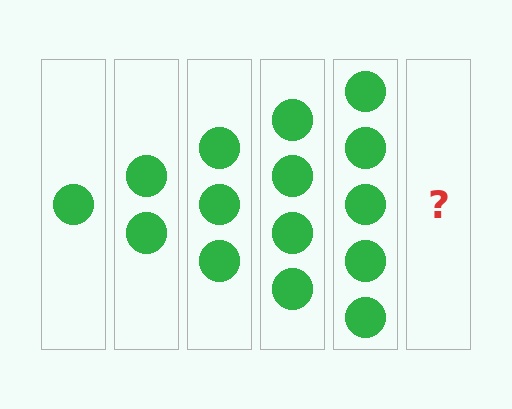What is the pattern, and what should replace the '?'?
The pattern is that each step adds one more circle. The '?' should be 6 circles.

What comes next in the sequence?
The next element should be 6 circles.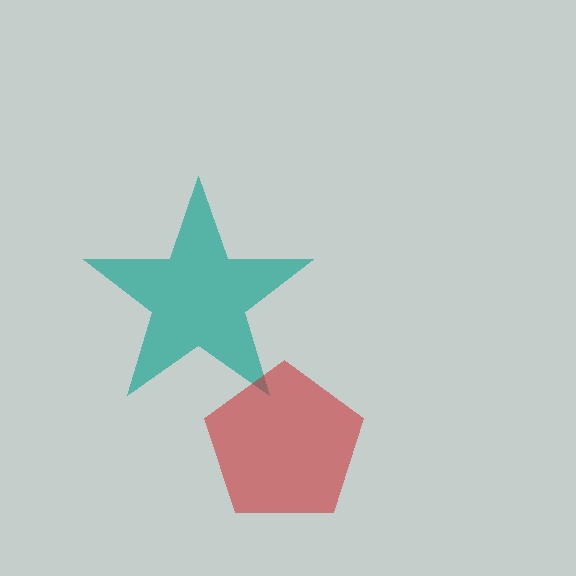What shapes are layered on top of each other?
The layered shapes are: a teal star, a red pentagon.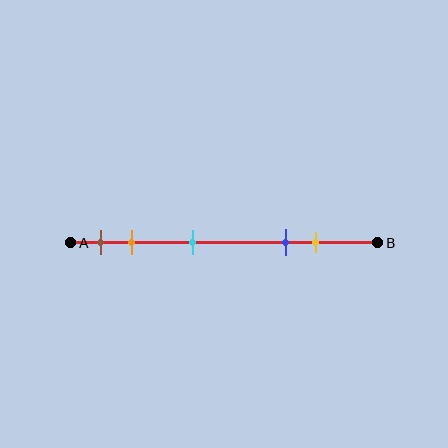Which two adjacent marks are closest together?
The brown and orange marks are the closest adjacent pair.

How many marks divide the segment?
There are 5 marks dividing the segment.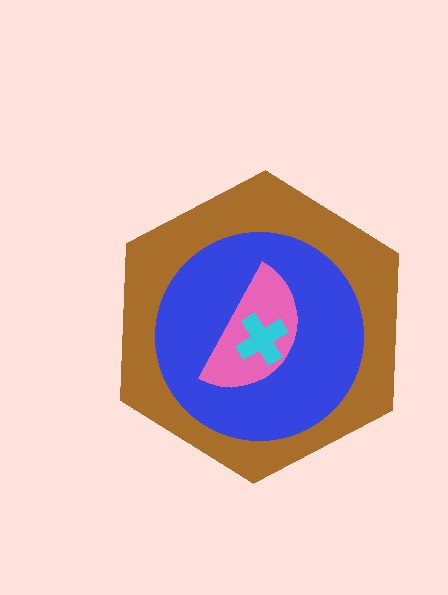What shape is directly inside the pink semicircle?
The cyan cross.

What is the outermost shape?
The brown hexagon.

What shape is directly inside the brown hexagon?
The blue circle.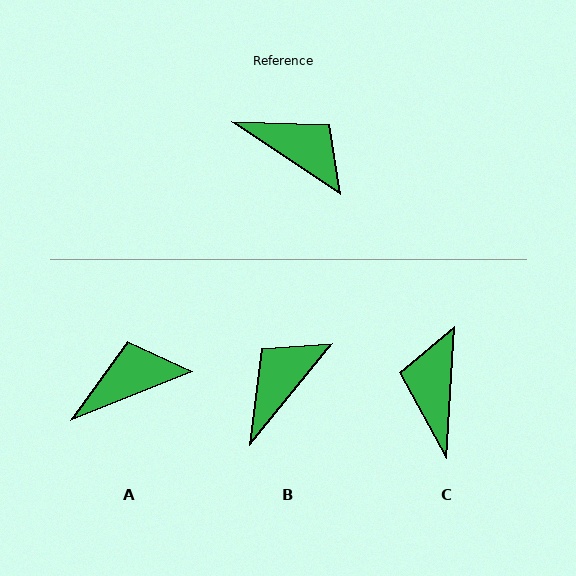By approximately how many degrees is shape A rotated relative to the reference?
Approximately 56 degrees counter-clockwise.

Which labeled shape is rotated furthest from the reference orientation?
C, about 121 degrees away.